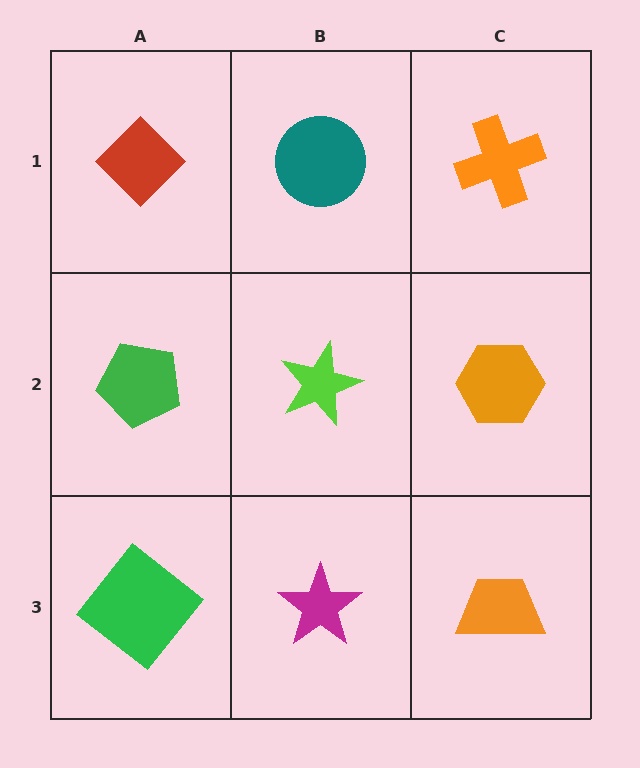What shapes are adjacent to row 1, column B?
A lime star (row 2, column B), a red diamond (row 1, column A), an orange cross (row 1, column C).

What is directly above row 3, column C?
An orange hexagon.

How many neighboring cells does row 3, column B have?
3.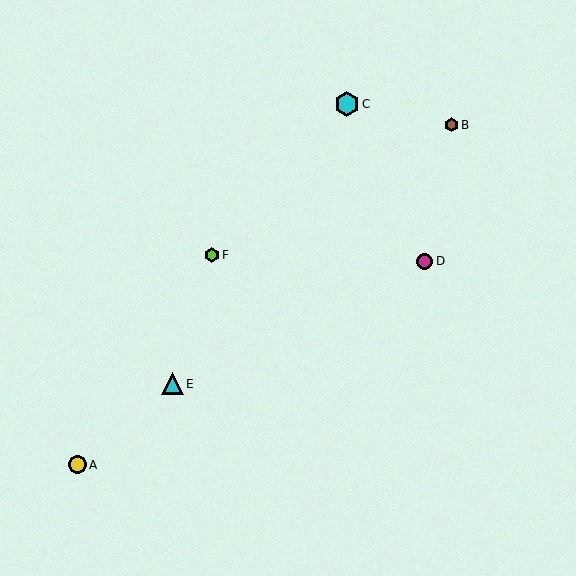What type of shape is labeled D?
Shape D is a magenta circle.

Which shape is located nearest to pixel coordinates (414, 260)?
The magenta circle (labeled D) at (424, 261) is nearest to that location.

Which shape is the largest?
The cyan hexagon (labeled C) is the largest.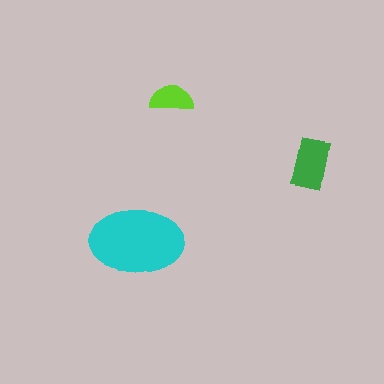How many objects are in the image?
There are 3 objects in the image.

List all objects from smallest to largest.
The lime semicircle, the green rectangle, the cyan ellipse.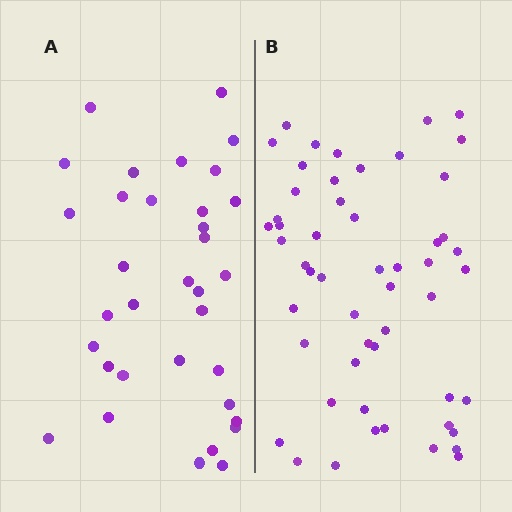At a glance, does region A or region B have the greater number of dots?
Region B (the right region) has more dots.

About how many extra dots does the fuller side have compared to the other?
Region B has approximately 20 more dots than region A.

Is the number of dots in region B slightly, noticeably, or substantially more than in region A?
Region B has substantially more. The ratio is roughly 1.6 to 1.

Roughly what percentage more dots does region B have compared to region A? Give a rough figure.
About 55% more.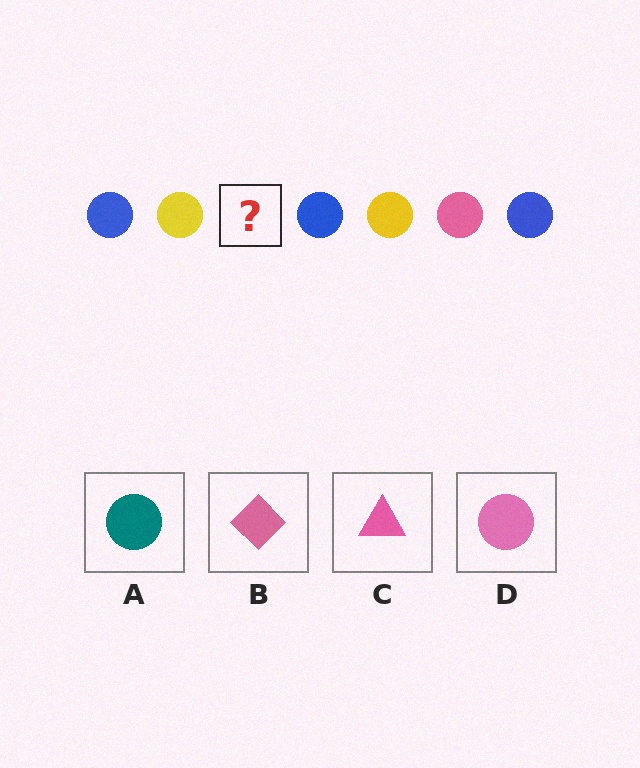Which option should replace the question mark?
Option D.